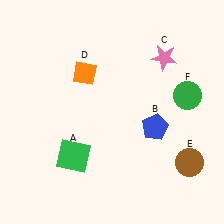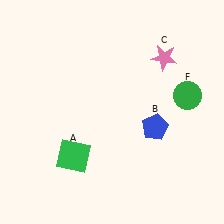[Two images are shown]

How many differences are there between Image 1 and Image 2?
There are 2 differences between the two images.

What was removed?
The orange diamond (D), the brown circle (E) were removed in Image 2.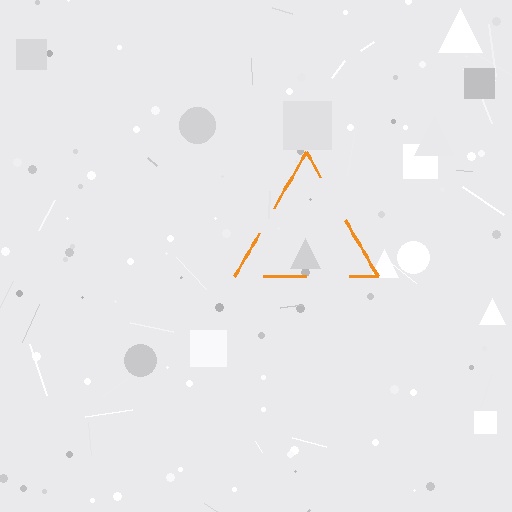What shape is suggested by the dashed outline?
The dashed outline suggests a triangle.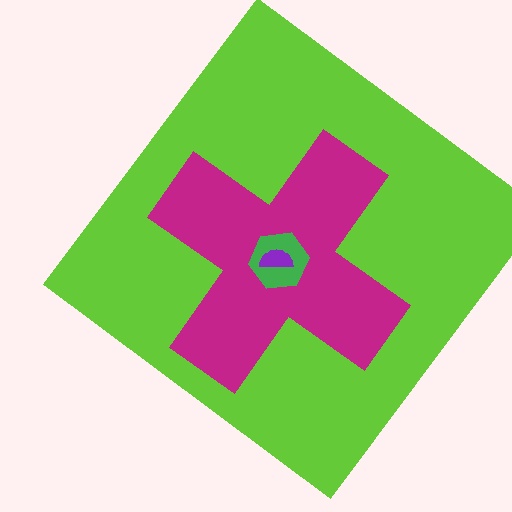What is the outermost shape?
The lime diamond.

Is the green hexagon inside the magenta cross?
Yes.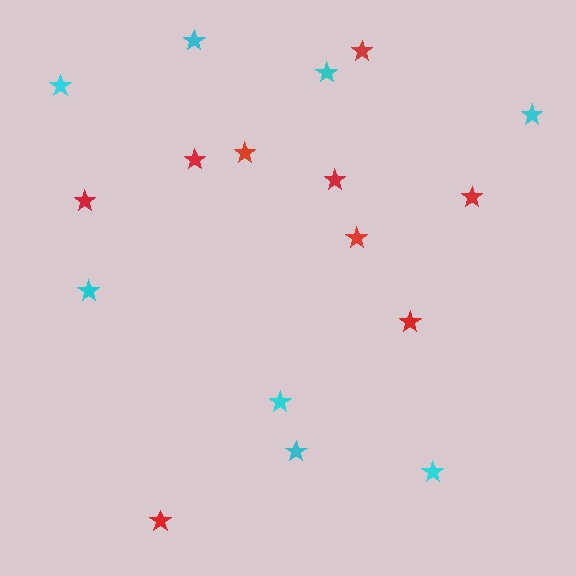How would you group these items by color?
There are 2 groups: one group of cyan stars (8) and one group of red stars (9).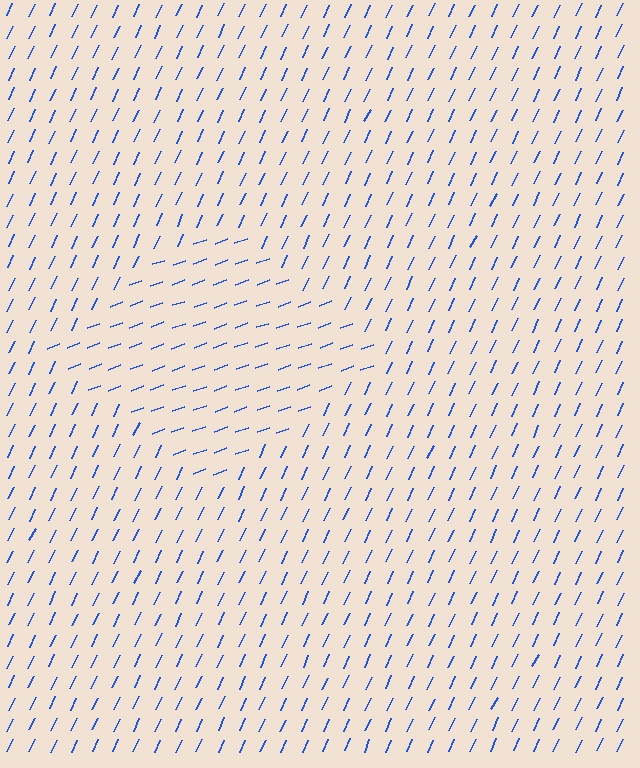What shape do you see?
I see a diamond.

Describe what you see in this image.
The image is filled with small blue line segments. A diamond region in the image has lines oriented differently from the surrounding lines, creating a visible texture boundary.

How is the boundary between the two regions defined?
The boundary is defined purely by a change in line orientation (approximately 45 degrees difference). All lines are the same color and thickness.